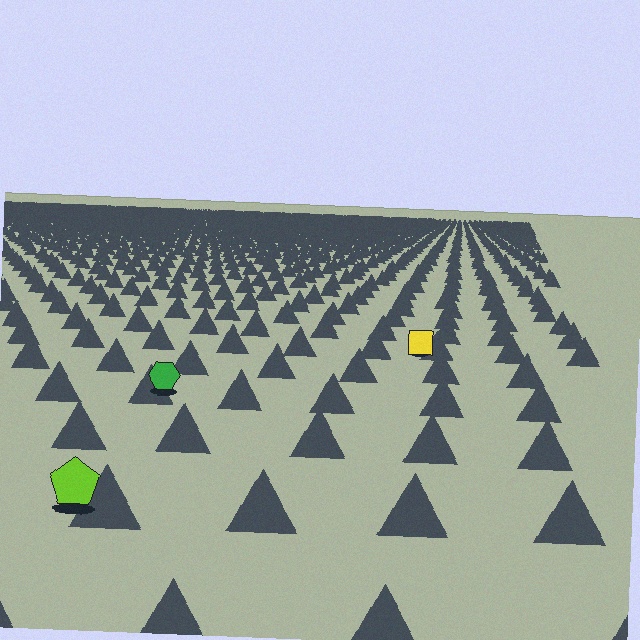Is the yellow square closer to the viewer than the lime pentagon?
No. The lime pentagon is closer — you can tell from the texture gradient: the ground texture is coarser near it.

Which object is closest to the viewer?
The lime pentagon is closest. The texture marks near it are larger and more spread out.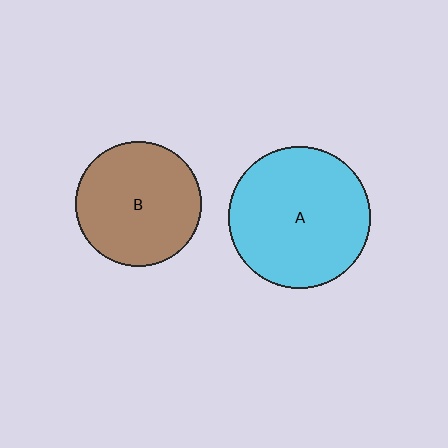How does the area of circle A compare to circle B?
Approximately 1.3 times.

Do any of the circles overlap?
No, none of the circles overlap.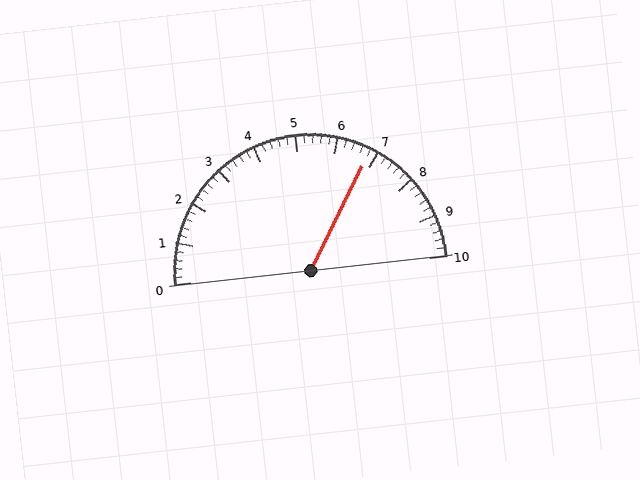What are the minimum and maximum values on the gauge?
The gauge ranges from 0 to 10.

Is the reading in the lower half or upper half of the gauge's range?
The reading is in the upper half of the range (0 to 10).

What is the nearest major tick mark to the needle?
The nearest major tick mark is 7.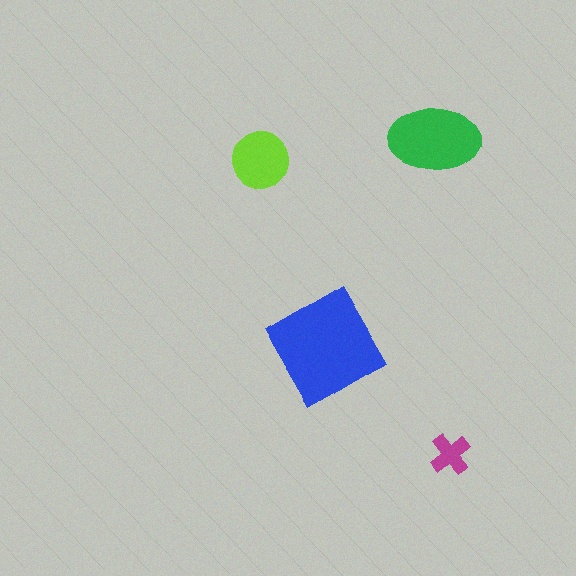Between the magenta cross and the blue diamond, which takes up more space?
The blue diamond.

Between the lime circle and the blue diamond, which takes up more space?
The blue diamond.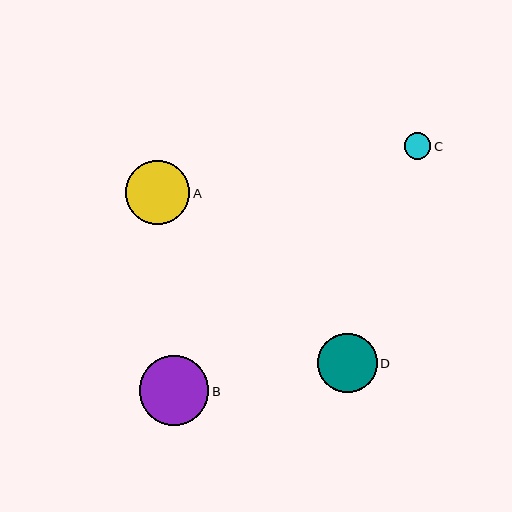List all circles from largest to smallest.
From largest to smallest: B, A, D, C.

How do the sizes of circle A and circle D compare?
Circle A and circle D are approximately the same size.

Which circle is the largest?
Circle B is the largest with a size of approximately 69 pixels.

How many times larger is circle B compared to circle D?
Circle B is approximately 1.2 times the size of circle D.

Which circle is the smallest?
Circle C is the smallest with a size of approximately 26 pixels.